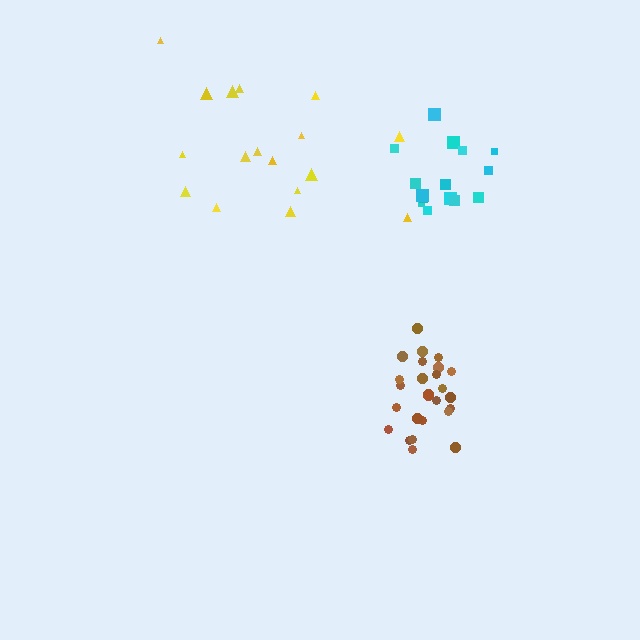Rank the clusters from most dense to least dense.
brown, cyan, yellow.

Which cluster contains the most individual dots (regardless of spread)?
Brown (26).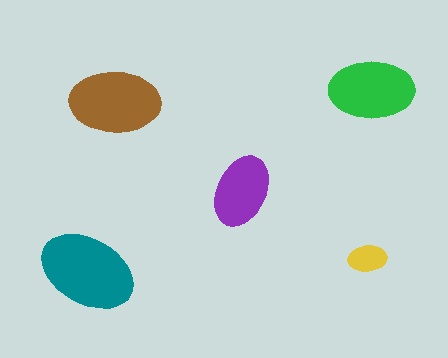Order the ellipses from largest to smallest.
the teal one, the brown one, the green one, the purple one, the yellow one.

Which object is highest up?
The green ellipse is topmost.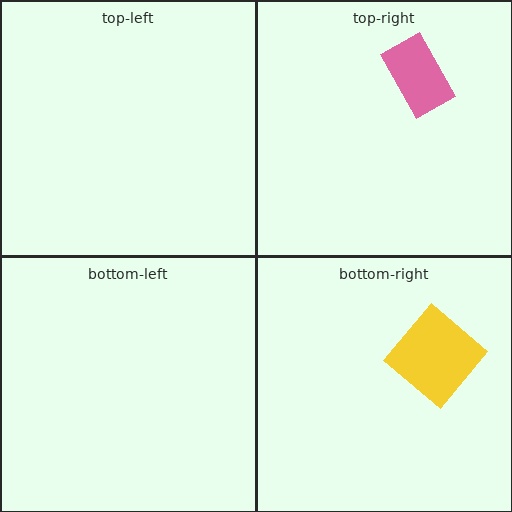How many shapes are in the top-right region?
1.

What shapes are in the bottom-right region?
The magenta hexagon, the yellow diamond.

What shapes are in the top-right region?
The pink rectangle.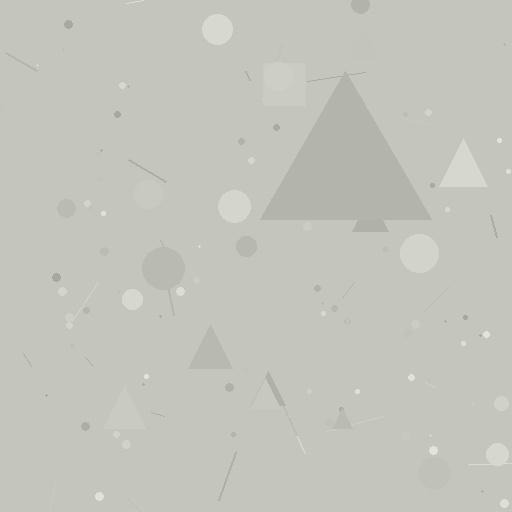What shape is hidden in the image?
A triangle is hidden in the image.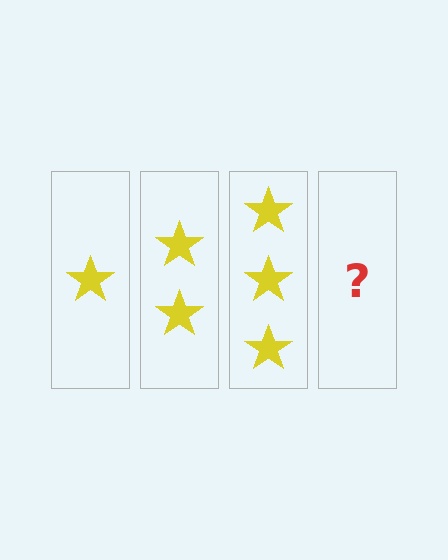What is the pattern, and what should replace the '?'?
The pattern is that each step adds one more star. The '?' should be 4 stars.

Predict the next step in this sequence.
The next step is 4 stars.